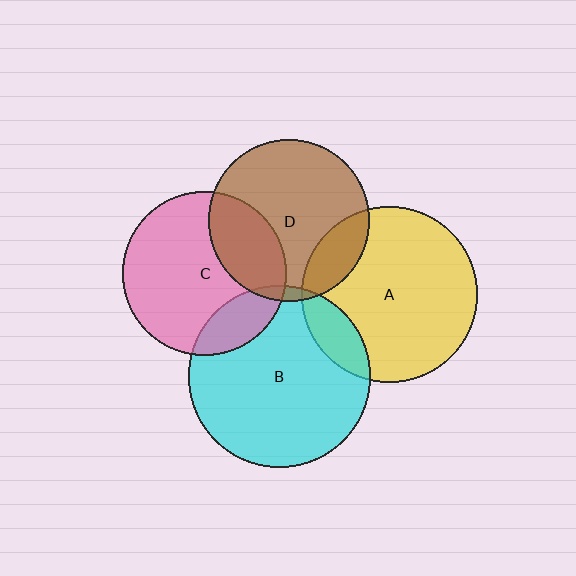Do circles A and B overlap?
Yes.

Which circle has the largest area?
Circle B (cyan).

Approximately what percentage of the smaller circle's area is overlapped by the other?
Approximately 15%.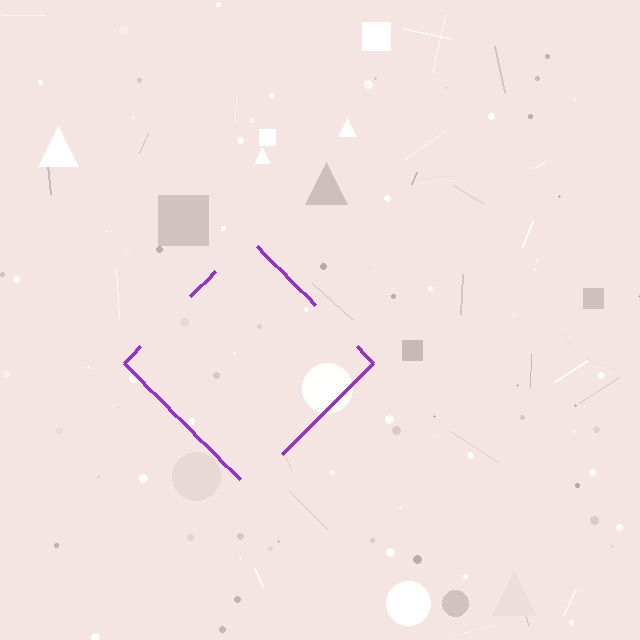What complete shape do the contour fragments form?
The contour fragments form a diamond.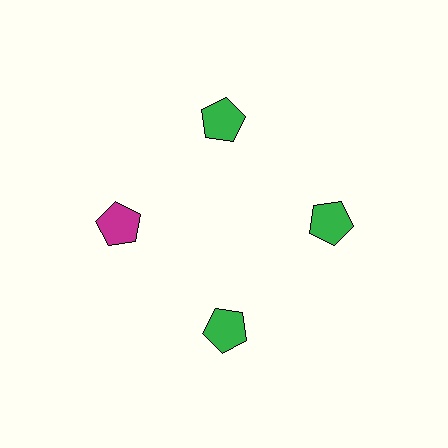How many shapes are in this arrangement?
There are 4 shapes arranged in a ring pattern.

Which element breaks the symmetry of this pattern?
The magenta pentagon at roughly the 9 o'clock position breaks the symmetry. All other shapes are green pentagons.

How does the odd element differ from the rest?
It has a different color: magenta instead of green.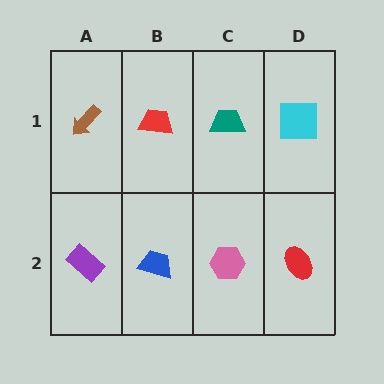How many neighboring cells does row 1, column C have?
3.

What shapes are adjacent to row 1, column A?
A purple rectangle (row 2, column A), a red trapezoid (row 1, column B).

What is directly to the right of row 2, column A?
A blue trapezoid.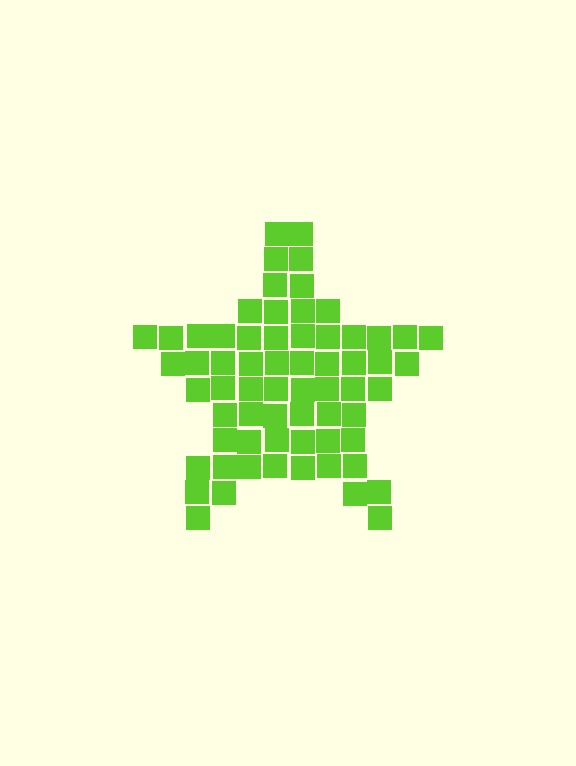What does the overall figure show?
The overall figure shows a star.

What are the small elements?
The small elements are squares.